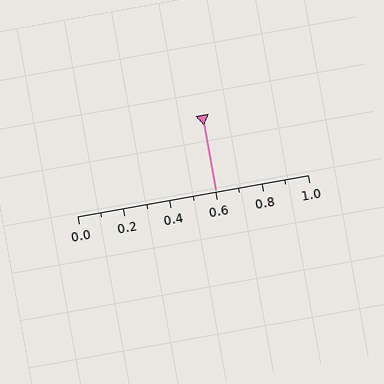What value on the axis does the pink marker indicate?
The marker indicates approximately 0.6.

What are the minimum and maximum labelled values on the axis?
The axis runs from 0.0 to 1.0.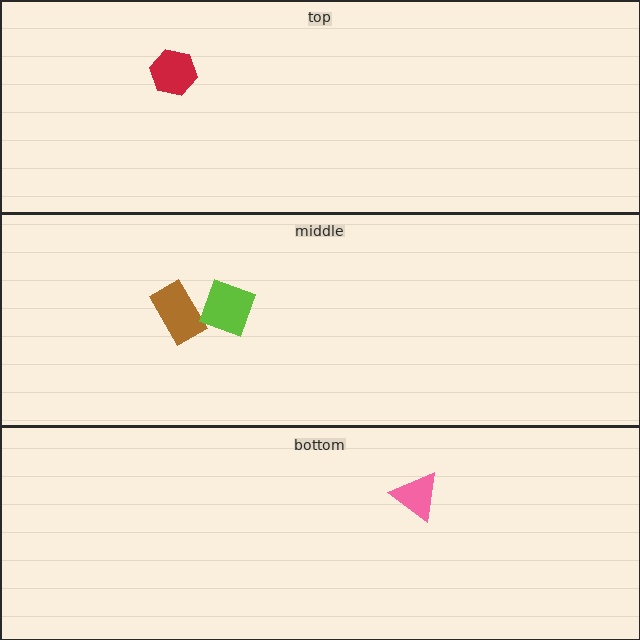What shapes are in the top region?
The red hexagon.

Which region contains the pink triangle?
The bottom region.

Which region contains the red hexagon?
The top region.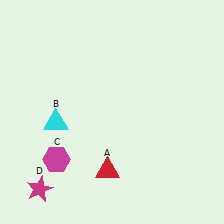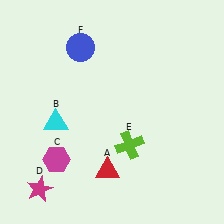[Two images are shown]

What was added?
A lime cross (E), a blue circle (F) were added in Image 2.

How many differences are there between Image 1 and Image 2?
There are 2 differences between the two images.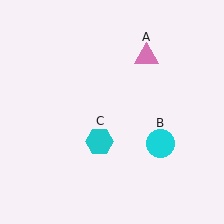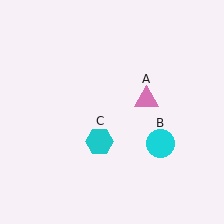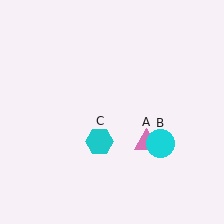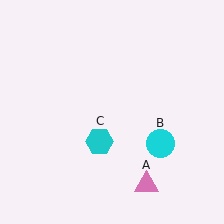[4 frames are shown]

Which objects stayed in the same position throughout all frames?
Cyan circle (object B) and cyan hexagon (object C) remained stationary.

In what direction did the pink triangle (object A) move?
The pink triangle (object A) moved down.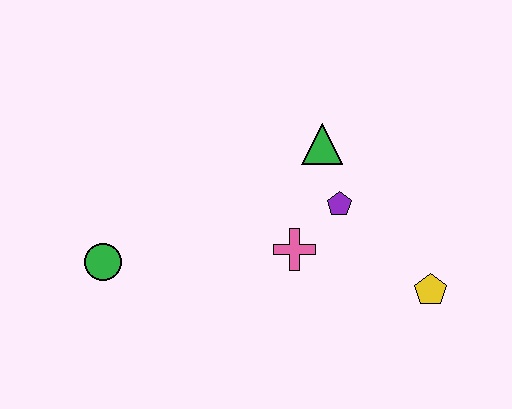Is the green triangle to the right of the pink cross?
Yes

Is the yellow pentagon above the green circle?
No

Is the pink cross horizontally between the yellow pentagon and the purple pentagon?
No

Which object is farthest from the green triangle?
The green circle is farthest from the green triangle.